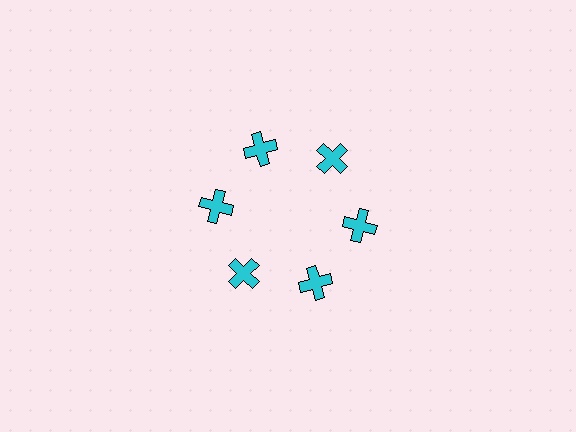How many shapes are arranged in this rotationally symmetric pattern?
There are 6 shapes, arranged in 6 groups of 1.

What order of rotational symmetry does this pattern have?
This pattern has 6-fold rotational symmetry.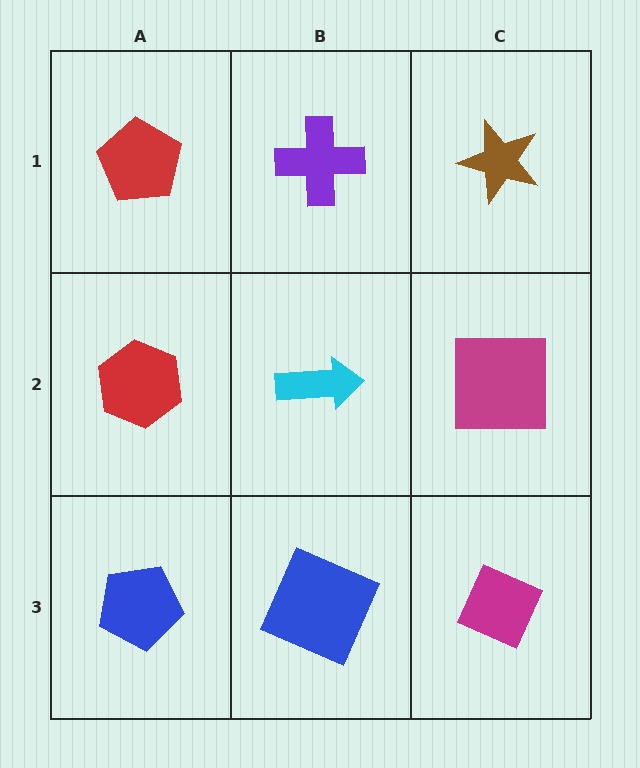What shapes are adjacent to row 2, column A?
A red pentagon (row 1, column A), a blue pentagon (row 3, column A), a cyan arrow (row 2, column B).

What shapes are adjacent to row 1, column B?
A cyan arrow (row 2, column B), a red pentagon (row 1, column A), a brown star (row 1, column C).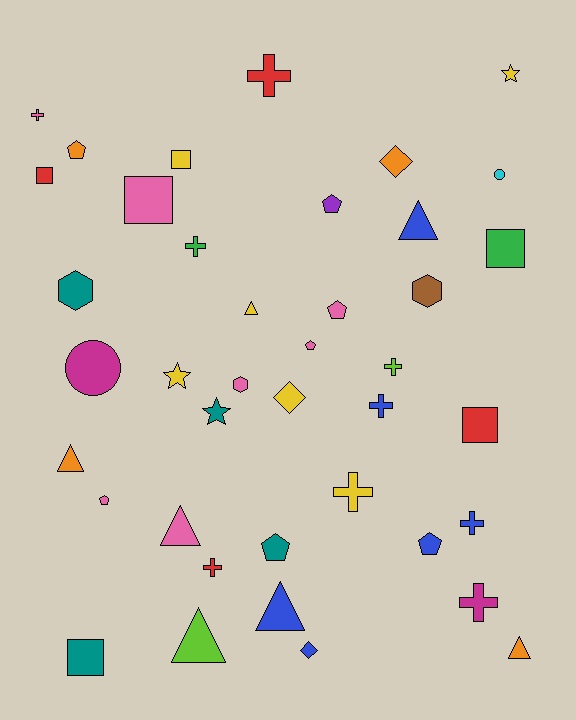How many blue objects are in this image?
There are 6 blue objects.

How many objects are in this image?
There are 40 objects.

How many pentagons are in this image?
There are 7 pentagons.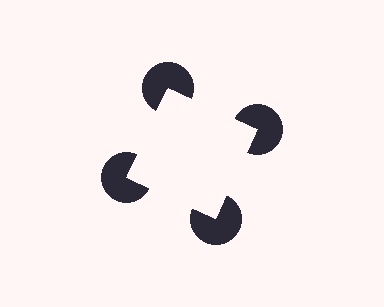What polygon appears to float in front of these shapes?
An illusory square — its edges are inferred from the aligned wedge cuts in the pac-man discs, not physically drawn.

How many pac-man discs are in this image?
There are 4 — one at each vertex of the illusory square.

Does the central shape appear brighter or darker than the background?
It typically appears slightly brighter than the background, even though no actual brightness change is drawn.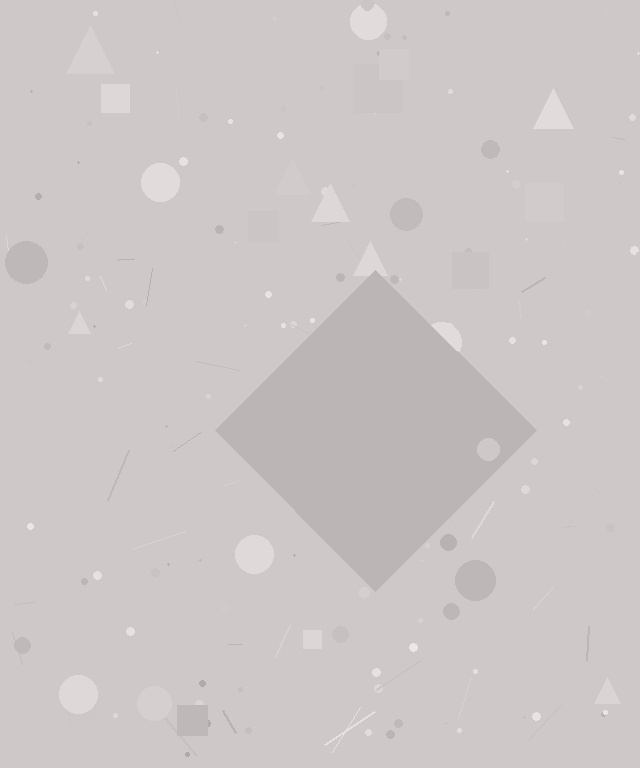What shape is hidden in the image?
A diamond is hidden in the image.